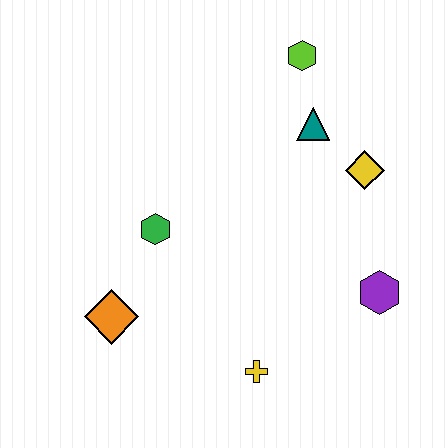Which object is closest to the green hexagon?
The orange diamond is closest to the green hexagon.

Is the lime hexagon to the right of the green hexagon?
Yes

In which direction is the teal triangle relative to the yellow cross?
The teal triangle is above the yellow cross.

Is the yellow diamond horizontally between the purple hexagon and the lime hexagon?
Yes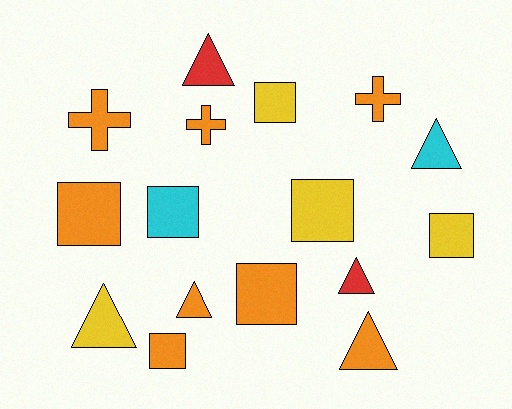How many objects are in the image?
There are 16 objects.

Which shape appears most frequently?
Square, with 7 objects.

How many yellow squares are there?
There are 3 yellow squares.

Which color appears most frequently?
Orange, with 8 objects.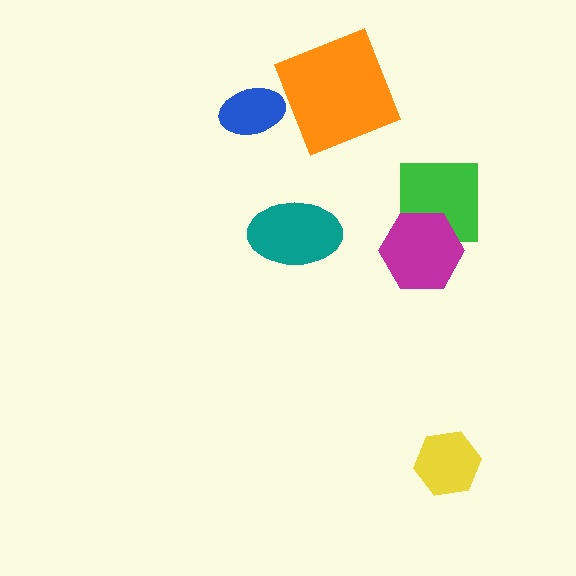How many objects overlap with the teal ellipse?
0 objects overlap with the teal ellipse.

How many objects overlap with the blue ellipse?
0 objects overlap with the blue ellipse.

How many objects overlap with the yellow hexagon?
0 objects overlap with the yellow hexagon.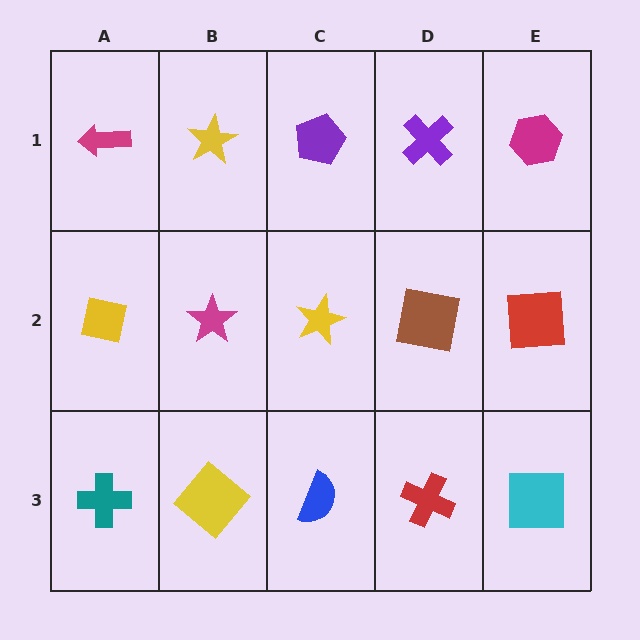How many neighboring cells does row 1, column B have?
3.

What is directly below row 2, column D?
A red cross.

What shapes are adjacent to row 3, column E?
A red square (row 2, column E), a red cross (row 3, column D).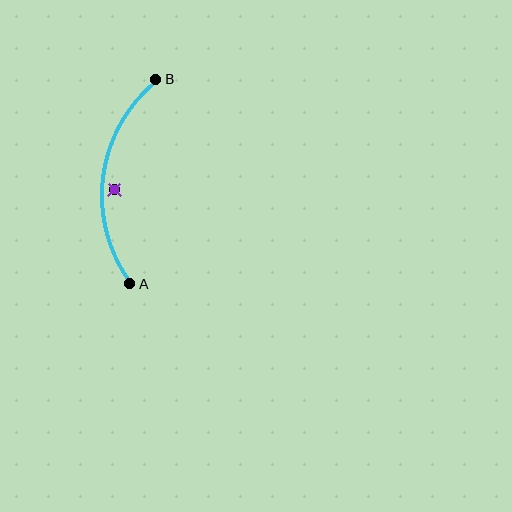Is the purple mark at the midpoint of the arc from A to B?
No — the purple mark does not lie on the arc at all. It sits slightly inside the curve.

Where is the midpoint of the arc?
The arc midpoint is the point on the curve farthest from the straight line joining A and B. It sits to the left of that line.